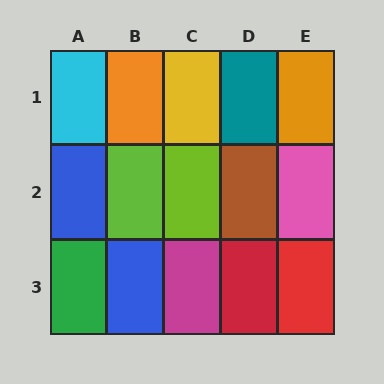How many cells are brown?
1 cell is brown.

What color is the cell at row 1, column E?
Orange.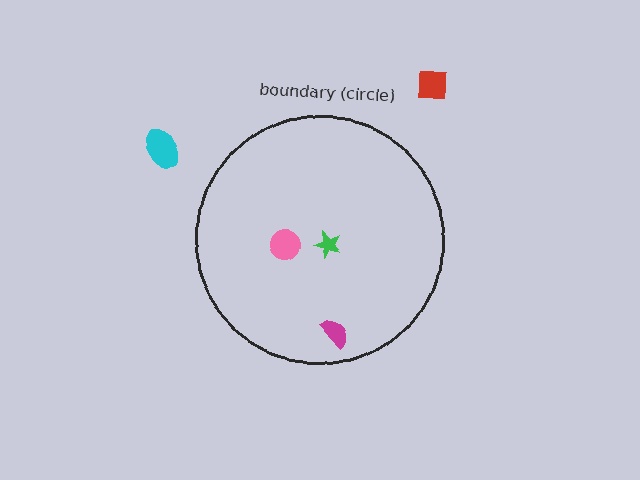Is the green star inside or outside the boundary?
Inside.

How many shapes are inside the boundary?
3 inside, 2 outside.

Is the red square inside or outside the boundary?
Outside.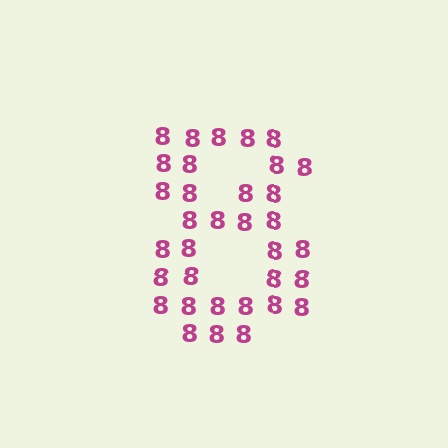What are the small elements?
The small elements are digit 8's.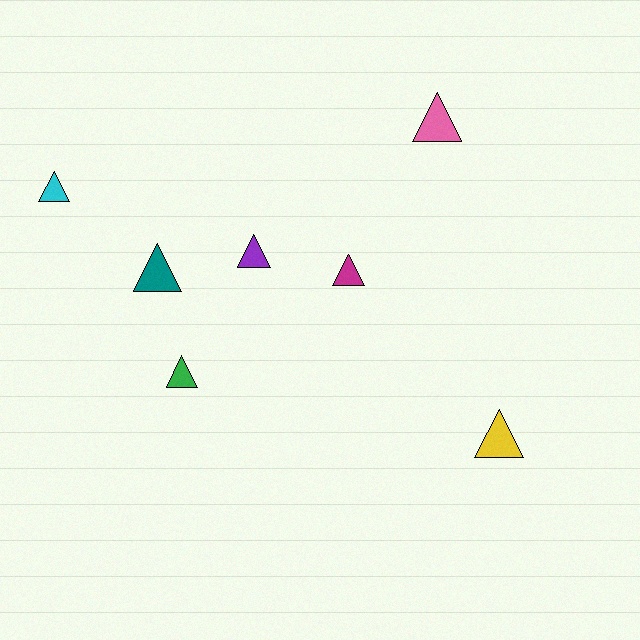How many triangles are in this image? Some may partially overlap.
There are 7 triangles.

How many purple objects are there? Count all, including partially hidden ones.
There is 1 purple object.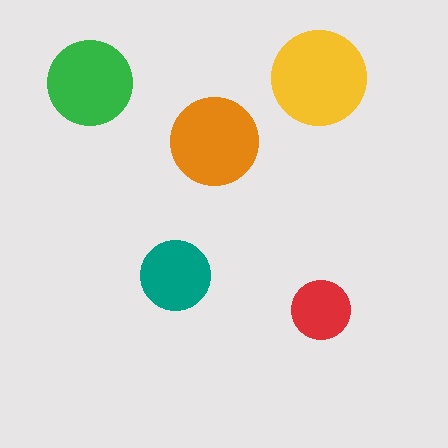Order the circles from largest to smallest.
the yellow one, the orange one, the green one, the teal one, the red one.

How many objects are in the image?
There are 5 objects in the image.